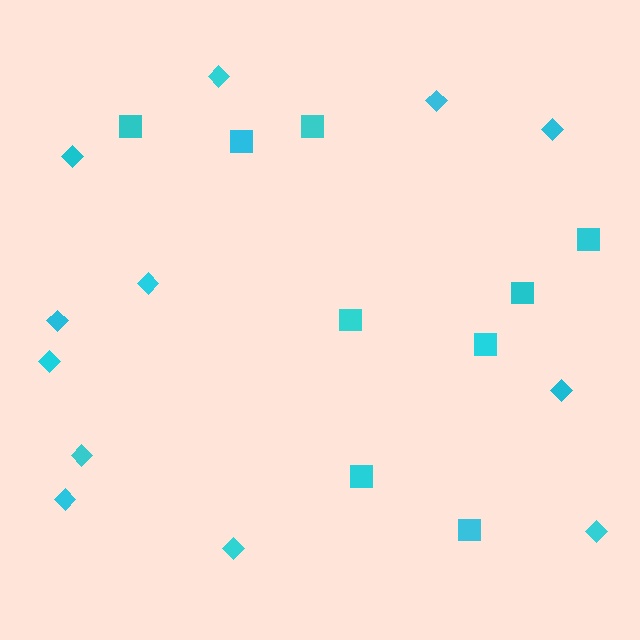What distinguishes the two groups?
There are 2 groups: one group of diamonds (12) and one group of squares (9).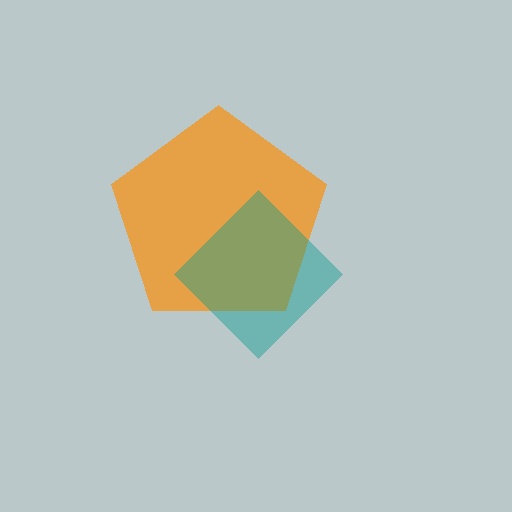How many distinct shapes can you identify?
There are 2 distinct shapes: an orange pentagon, a teal diamond.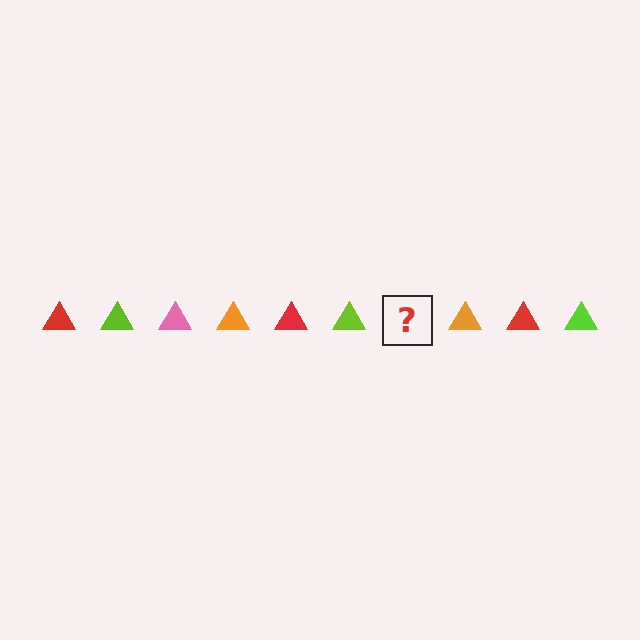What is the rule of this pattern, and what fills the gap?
The rule is that the pattern cycles through red, lime, pink, orange triangles. The gap should be filled with a pink triangle.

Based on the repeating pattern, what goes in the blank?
The blank should be a pink triangle.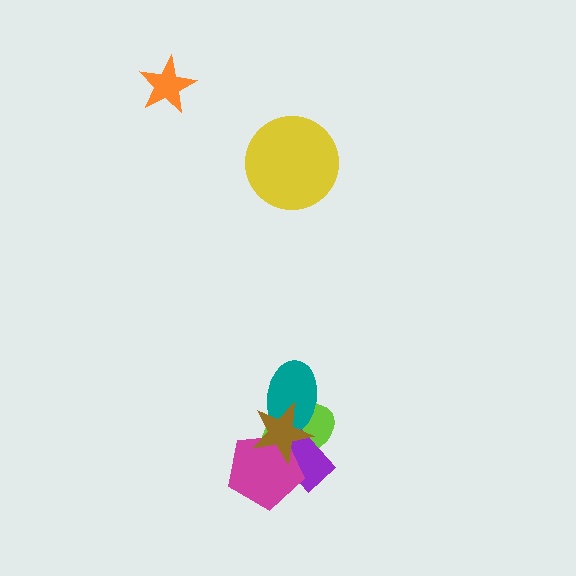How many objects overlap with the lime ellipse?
4 objects overlap with the lime ellipse.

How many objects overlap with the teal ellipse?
3 objects overlap with the teal ellipse.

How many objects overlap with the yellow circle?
0 objects overlap with the yellow circle.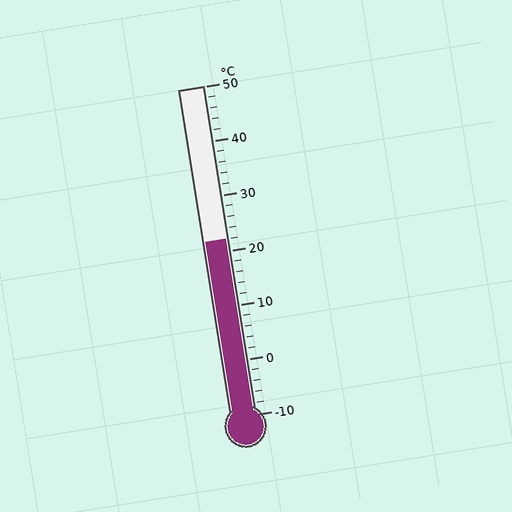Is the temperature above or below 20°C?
The temperature is above 20°C.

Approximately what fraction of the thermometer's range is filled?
The thermometer is filled to approximately 55% of its range.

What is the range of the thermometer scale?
The thermometer scale ranges from -10°C to 50°C.